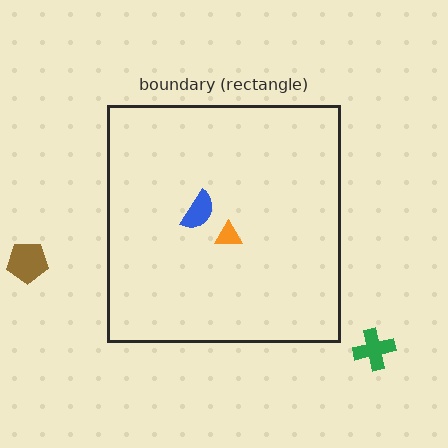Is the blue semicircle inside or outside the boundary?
Inside.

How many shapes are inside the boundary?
2 inside, 2 outside.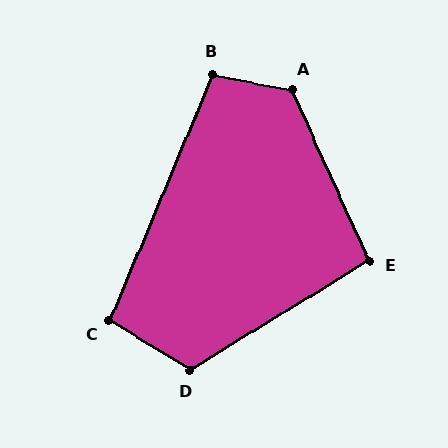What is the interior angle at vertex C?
Approximately 99 degrees (obtuse).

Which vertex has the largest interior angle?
A, at approximately 126 degrees.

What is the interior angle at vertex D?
Approximately 117 degrees (obtuse).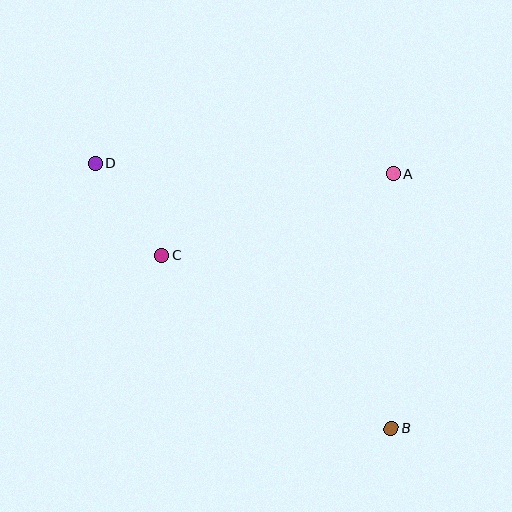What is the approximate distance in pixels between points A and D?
The distance between A and D is approximately 298 pixels.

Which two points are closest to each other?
Points C and D are closest to each other.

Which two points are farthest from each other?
Points B and D are farthest from each other.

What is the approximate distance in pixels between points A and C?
The distance between A and C is approximately 245 pixels.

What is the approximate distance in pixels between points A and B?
The distance between A and B is approximately 254 pixels.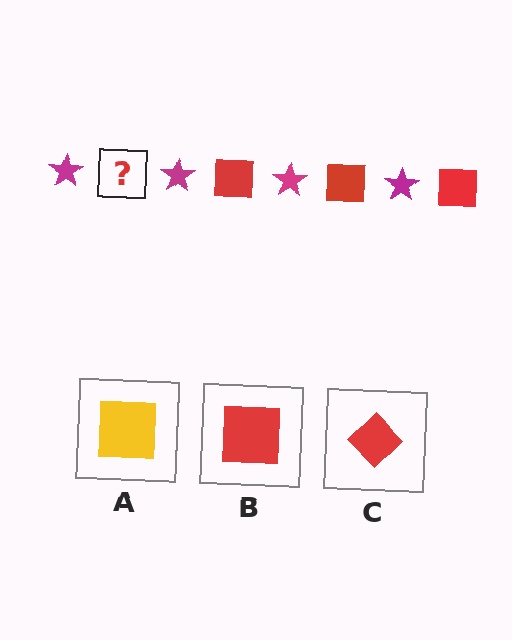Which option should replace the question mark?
Option B.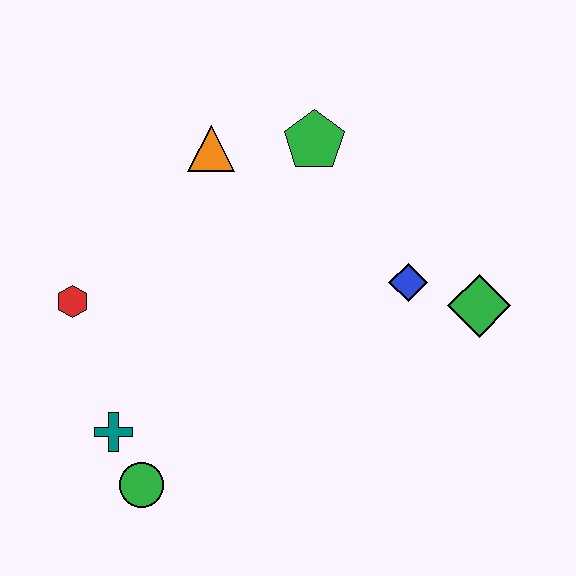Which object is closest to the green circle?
The teal cross is closest to the green circle.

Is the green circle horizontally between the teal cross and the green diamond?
Yes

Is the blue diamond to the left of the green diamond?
Yes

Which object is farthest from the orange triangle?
The green circle is farthest from the orange triangle.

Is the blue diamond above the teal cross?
Yes